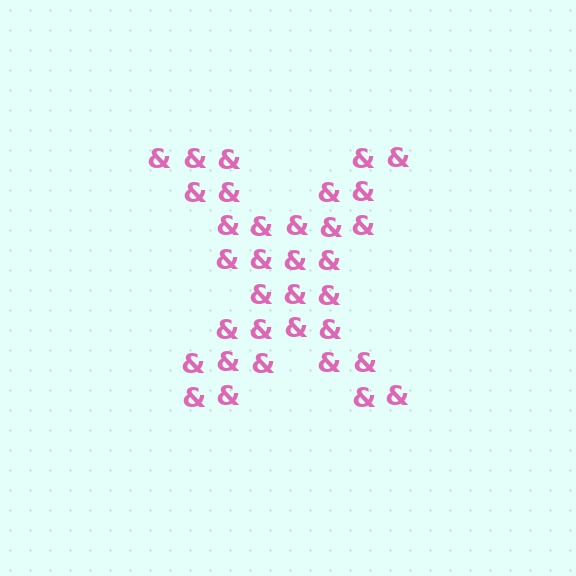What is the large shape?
The large shape is the letter X.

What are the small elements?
The small elements are ampersands.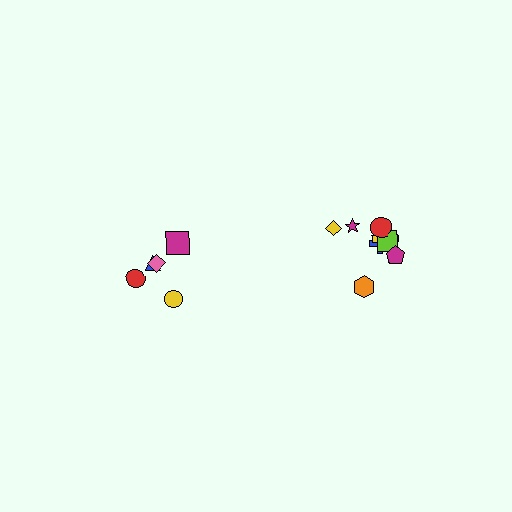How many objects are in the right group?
There are 8 objects.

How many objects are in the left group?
There are 5 objects.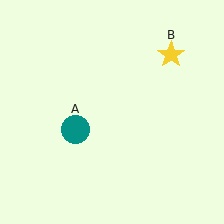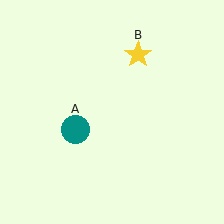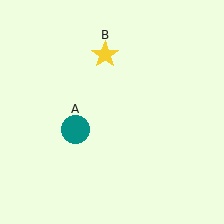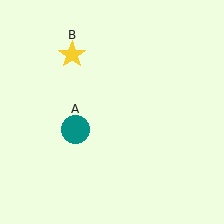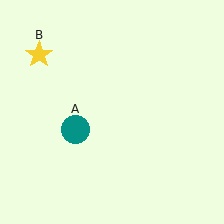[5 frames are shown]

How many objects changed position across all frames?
1 object changed position: yellow star (object B).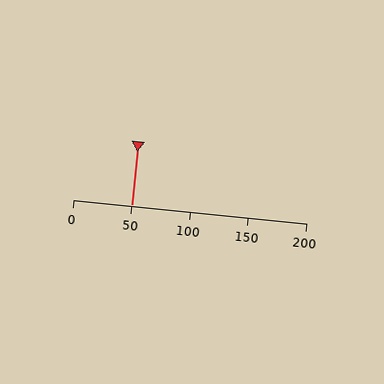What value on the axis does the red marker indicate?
The marker indicates approximately 50.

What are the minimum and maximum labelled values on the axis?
The axis runs from 0 to 200.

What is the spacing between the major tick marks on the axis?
The major ticks are spaced 50 apart.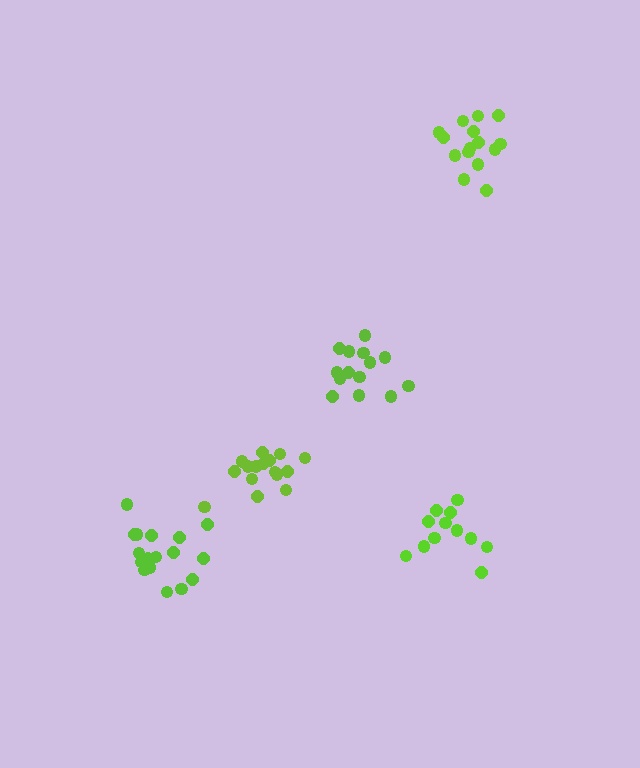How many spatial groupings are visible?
There are 5 spatial groupings.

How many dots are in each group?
Group 1: 12 dots, Group 2: 14 dots, Group 3: 17 dots, Group 4: 15 dots, Group 5: 16 dots (74 total).